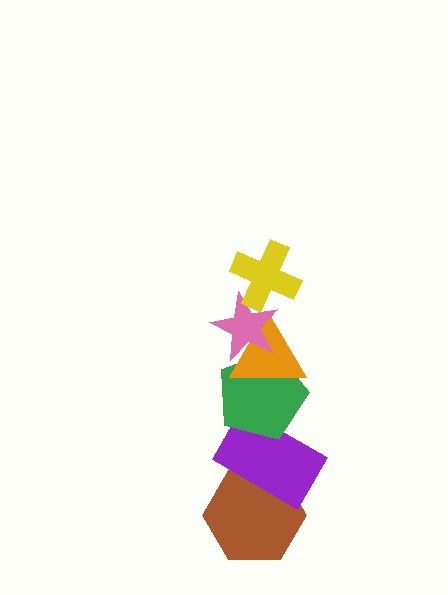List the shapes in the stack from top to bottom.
From top to bottom: the yellow cross, the pink star, the orange triangle, the green pentagon, the purple rectangle, the brown hexagon.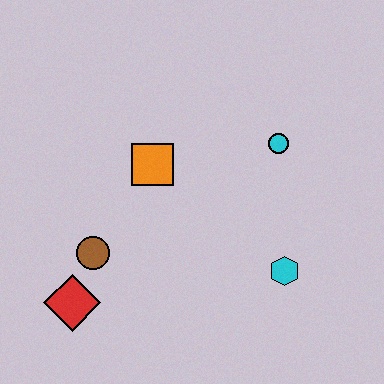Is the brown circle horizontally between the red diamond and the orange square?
Yes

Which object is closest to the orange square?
The brown circle is closest to the orange square.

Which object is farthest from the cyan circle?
The red diamond is farthest from the cyan circle.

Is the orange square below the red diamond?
No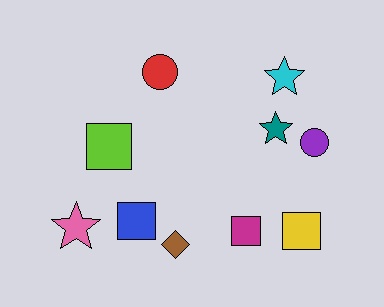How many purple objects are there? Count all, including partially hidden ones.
There is 1 purple object.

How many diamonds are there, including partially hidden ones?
There is 1 diamond.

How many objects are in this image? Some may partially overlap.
There are 10 objects.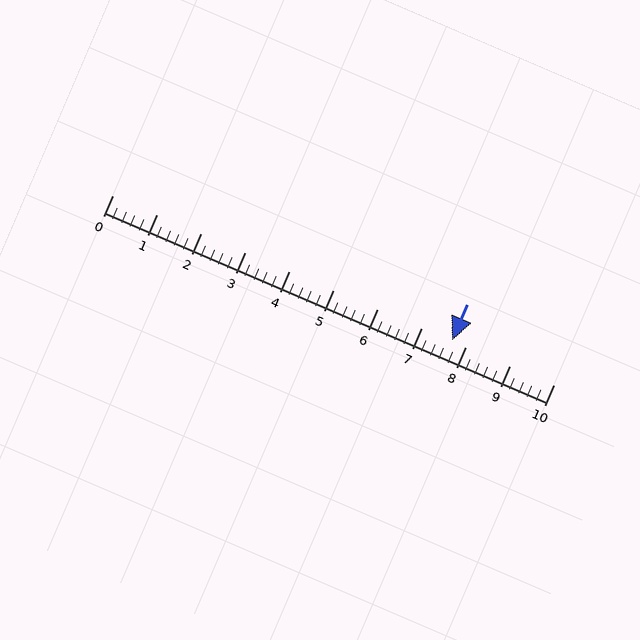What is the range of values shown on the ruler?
The ruler shows values from 0 to 10.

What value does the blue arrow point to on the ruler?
The blue arrow points to approximately 7.7.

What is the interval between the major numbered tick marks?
The major tick marks are spaced 1 units apart.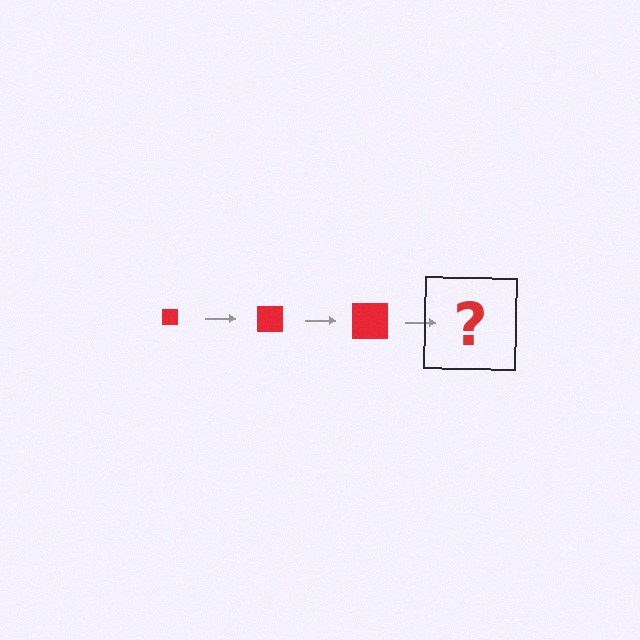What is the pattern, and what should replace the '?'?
The pattern is that the square gets progressively larger each step. The '?' should be a red square, larger than the previous one.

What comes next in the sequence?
The next element should be a red square, larger than the previous one.